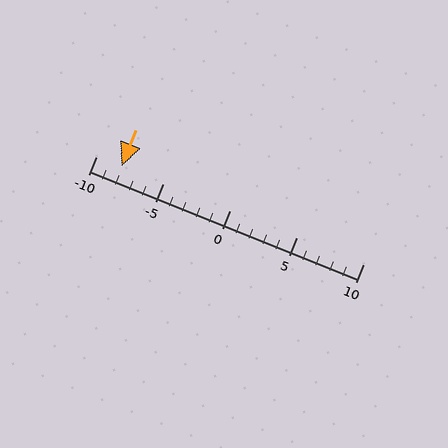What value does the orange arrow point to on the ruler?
The orange arrow points to approximately -8.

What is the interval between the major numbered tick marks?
The major tick marks are spaced 5 units apart.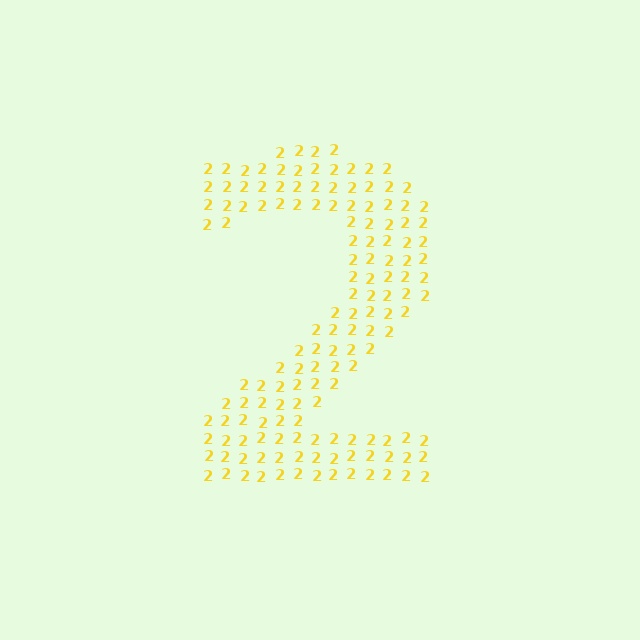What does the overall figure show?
The overall figure shows the digit 2.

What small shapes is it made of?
It is made of small digit 2's.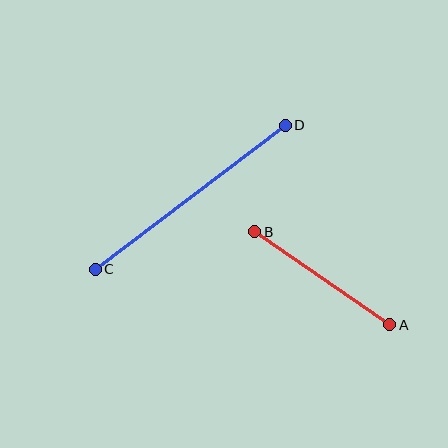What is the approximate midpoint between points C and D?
The midpoint is at approximately (190, 197) pixels.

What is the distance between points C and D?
The distance is approximately 238 pixels.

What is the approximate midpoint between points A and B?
The midpoint is at approximately (322, 278) pixels.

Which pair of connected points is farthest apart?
Points C and D are farthest apart.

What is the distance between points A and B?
The distance is approximately 164 pixels.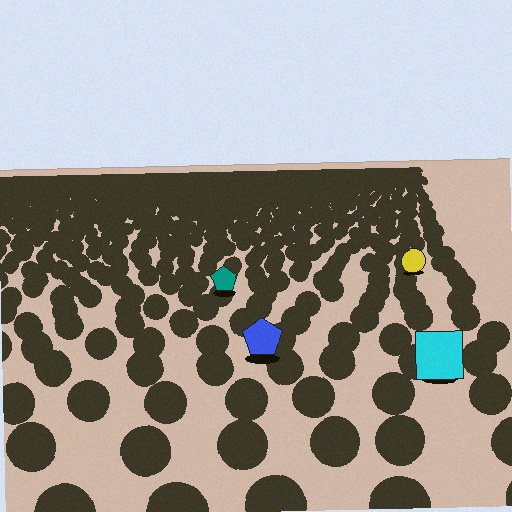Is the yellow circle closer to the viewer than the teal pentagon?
No. The teal pentagon is closer — you can tell from the texture gradient: the ground texture is coarser near it.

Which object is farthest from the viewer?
The yellow circle is farthest from the viewer. It appears smaller and the ground texture around it is denser.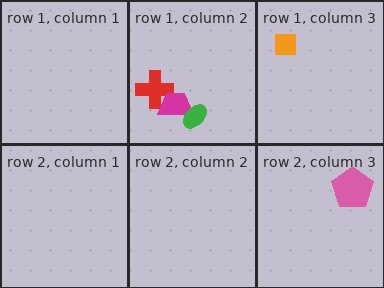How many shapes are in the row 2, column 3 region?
1.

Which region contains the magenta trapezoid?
The row 1, column 2 region.